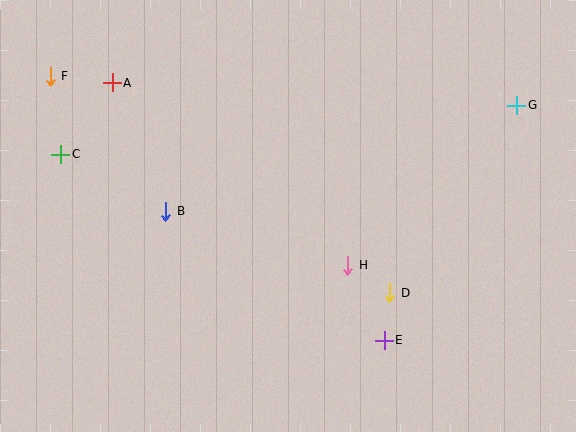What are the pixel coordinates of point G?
Point G is at (517, 105).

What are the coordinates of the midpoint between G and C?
The midpoint between G and C is at (289, 130).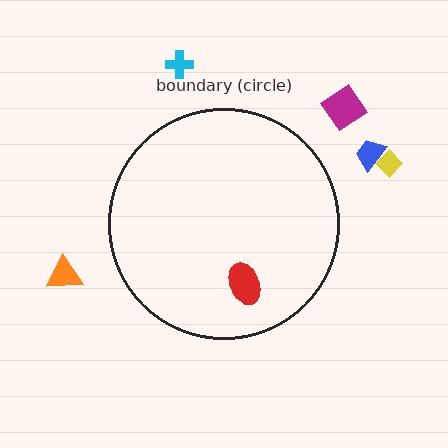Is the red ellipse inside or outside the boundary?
Inside.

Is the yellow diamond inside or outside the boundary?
Outside.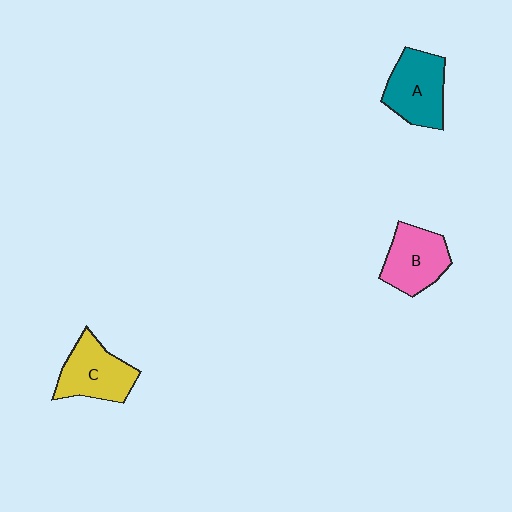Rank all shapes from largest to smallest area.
From largest to smallest: A (teal), C (yellow), B (pink).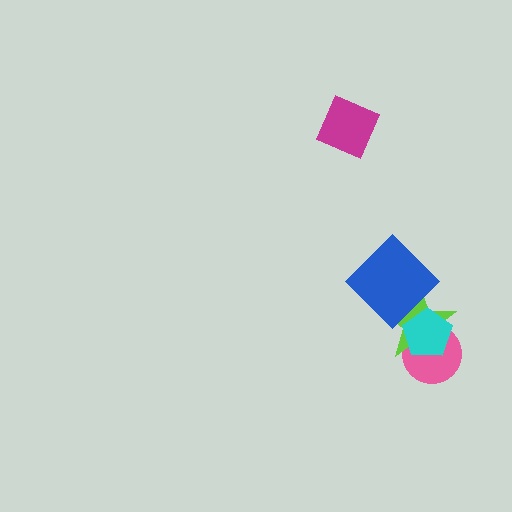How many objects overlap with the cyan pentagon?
3 objects overlap with the cyan pentagon.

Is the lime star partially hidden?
Yes, it is partially covered by another shape.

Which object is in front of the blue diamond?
The cyan pentagon is in front of the blue diamond.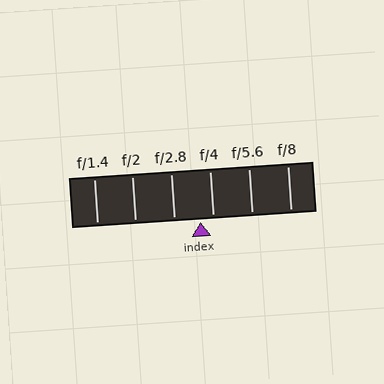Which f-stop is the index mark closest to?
The index mark is closest to f/4.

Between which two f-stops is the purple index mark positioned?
The index mark is between f/2.8 and f/4.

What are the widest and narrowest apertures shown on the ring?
The widest aperture shown is f/1.4 and the narrowest is f/8.